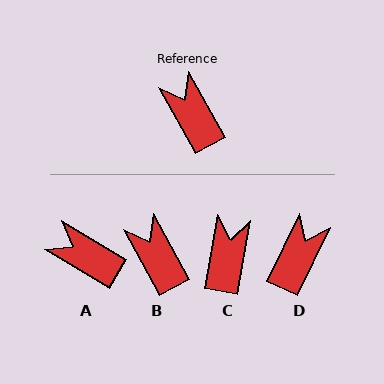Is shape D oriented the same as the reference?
No, it is off by about 55 degrees.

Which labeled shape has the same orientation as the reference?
B.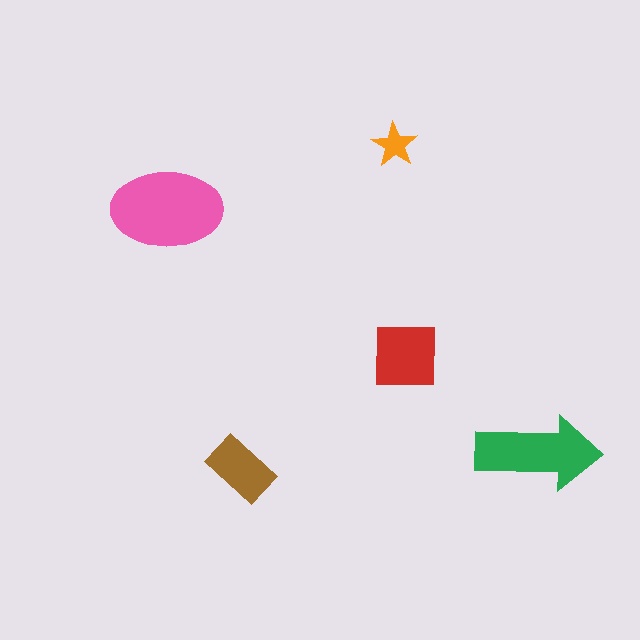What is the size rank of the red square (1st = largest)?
3rd.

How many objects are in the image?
There are 5 objects in the image.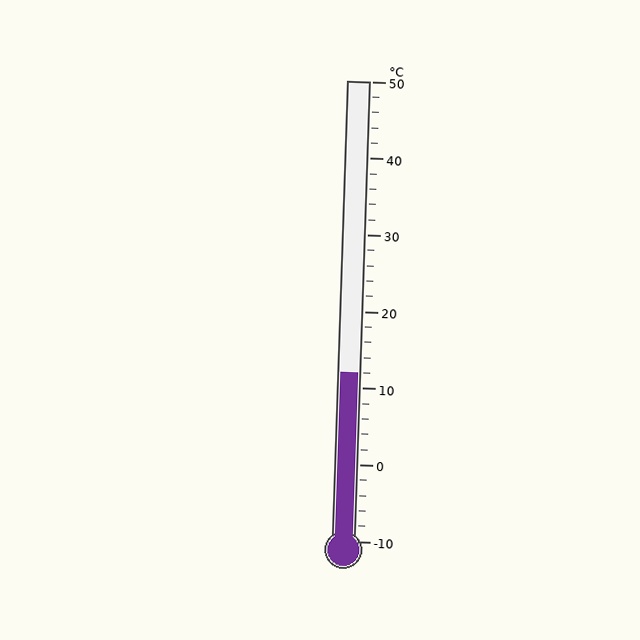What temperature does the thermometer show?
The thermometer shows approximately 12°C.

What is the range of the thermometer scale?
The thermometer scale ranges from -10°C to 50°C.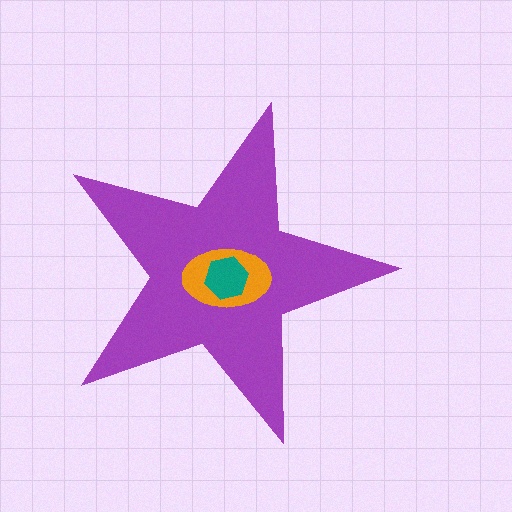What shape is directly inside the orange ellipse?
The teal hexagon.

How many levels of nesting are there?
3.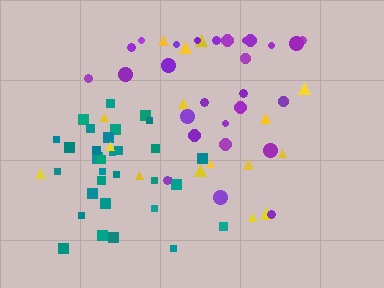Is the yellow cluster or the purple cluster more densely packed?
Purple.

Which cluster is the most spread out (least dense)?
Yellow.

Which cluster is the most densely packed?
Teal.